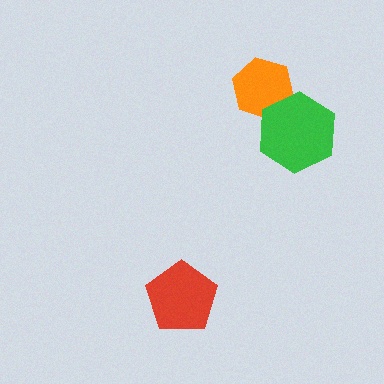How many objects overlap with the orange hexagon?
1 object overlaps with the orange hexagon.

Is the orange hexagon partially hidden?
Yes, it is partially covered by another shape.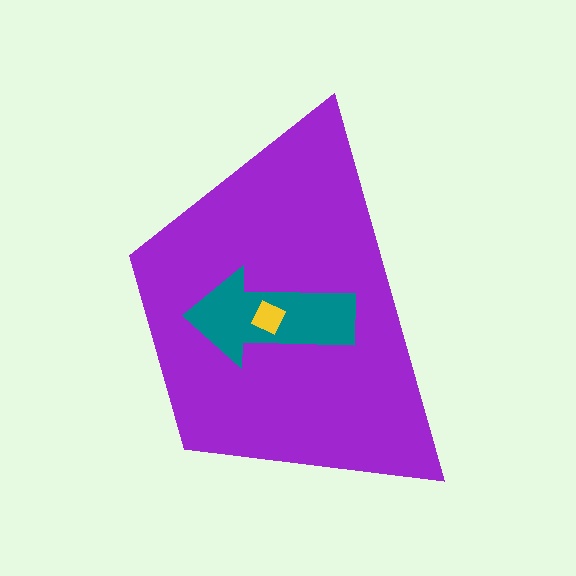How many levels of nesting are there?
3.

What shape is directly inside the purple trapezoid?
The teal arrow.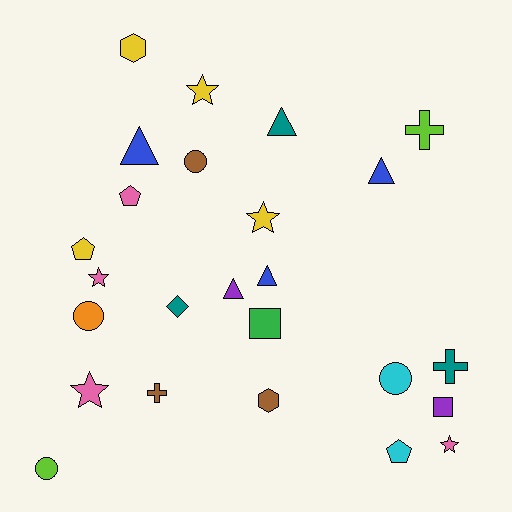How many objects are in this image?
There are 25 objects.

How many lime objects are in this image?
There are 2 lime objects.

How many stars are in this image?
There are 5 stars.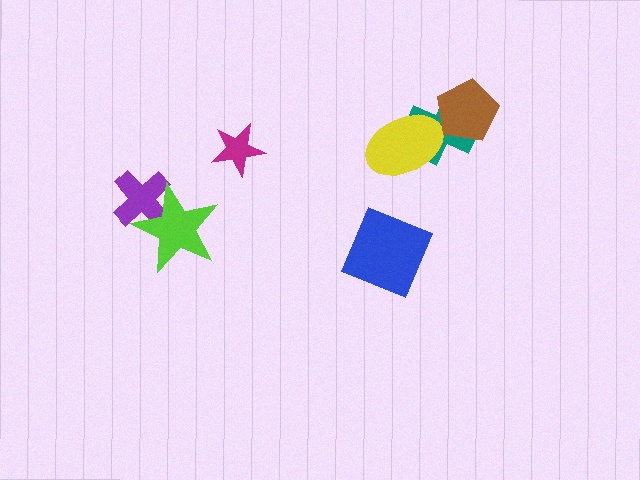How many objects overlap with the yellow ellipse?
1 object overlaps with the yellow ellipse.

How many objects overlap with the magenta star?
0 objects overlap with the magenta star.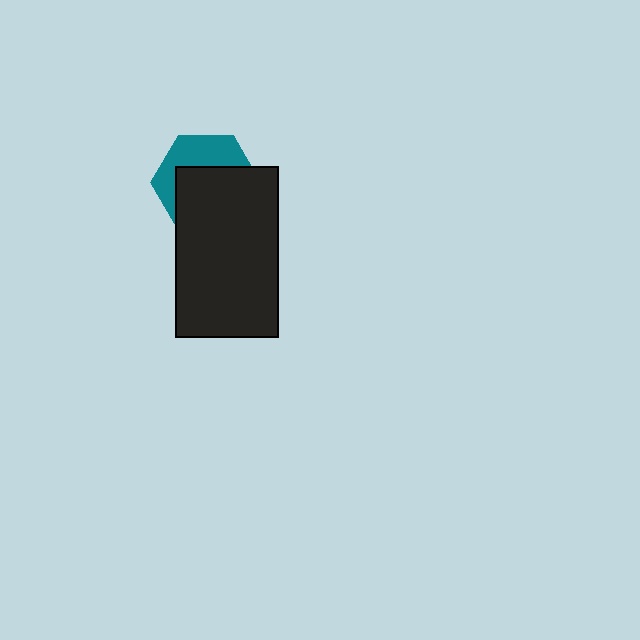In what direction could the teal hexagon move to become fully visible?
The teal hexagon could move up. That would shift it out from behind the black rectangle entirely.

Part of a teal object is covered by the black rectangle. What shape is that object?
It is a hexagon.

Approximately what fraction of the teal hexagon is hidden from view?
Roughly 61% of the teal hexagon is hidden behind the black rectangle.